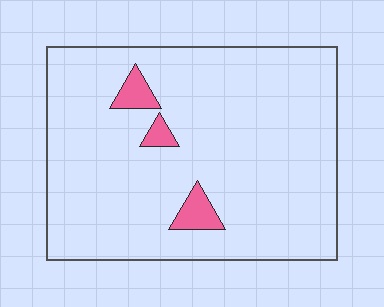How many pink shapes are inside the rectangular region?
3.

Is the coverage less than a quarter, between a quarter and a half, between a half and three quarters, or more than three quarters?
Less than a quarter.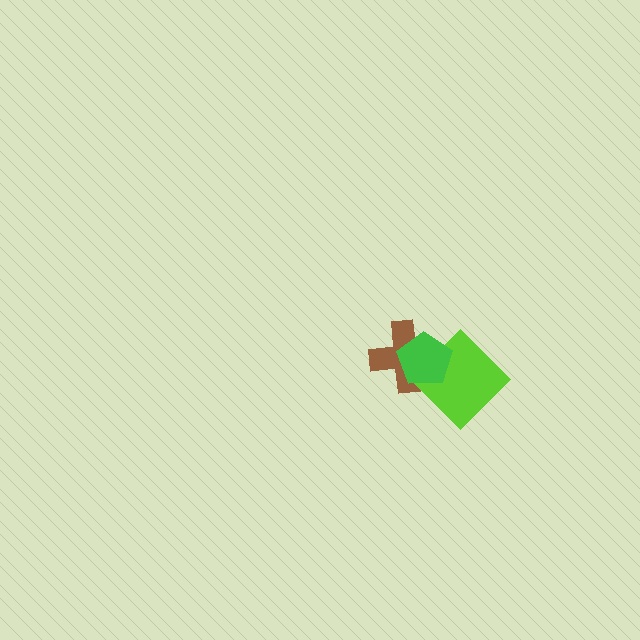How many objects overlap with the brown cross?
2 objects overlap with the brown cross.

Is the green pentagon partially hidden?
No, no other shape covers it.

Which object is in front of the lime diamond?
The green pentagon is in front of the lime diamond.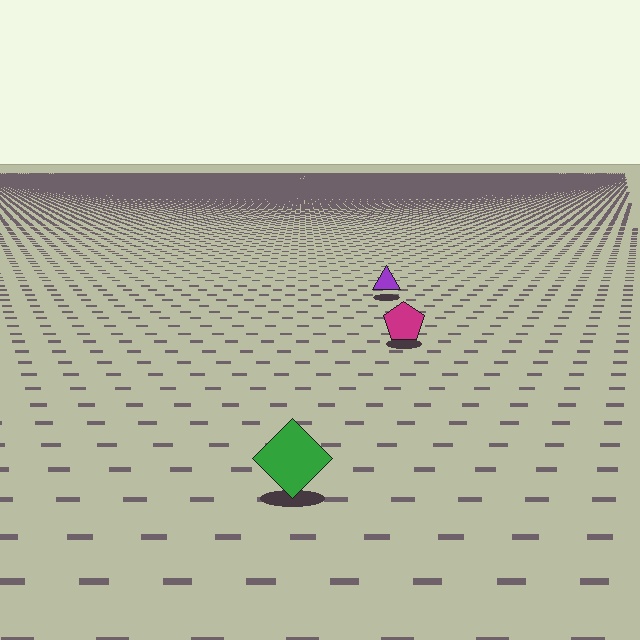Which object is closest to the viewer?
The green diamond is closest. The texture marks near it are larger and more spread out.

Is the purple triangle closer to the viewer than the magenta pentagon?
No. The magenta pentagon is closer — you can tell from the texture gradient: the ground texture is coarser near it.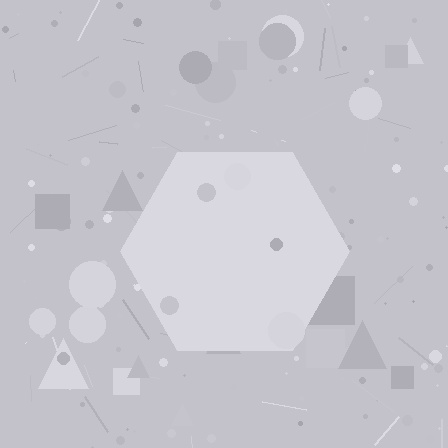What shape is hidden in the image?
A hexagon is hidden in the image.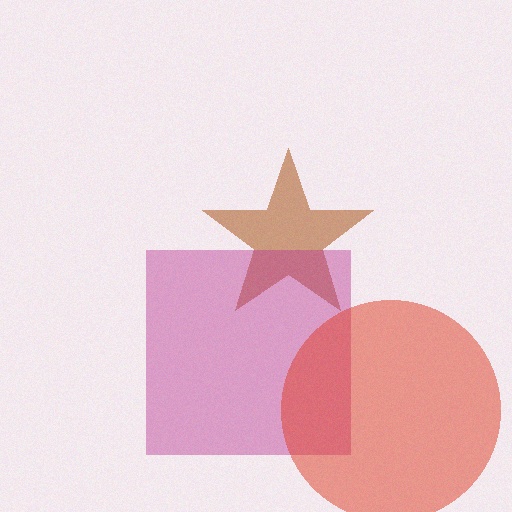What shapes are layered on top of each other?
The layered shapes are: a brown star, a magenta square, a red circle.